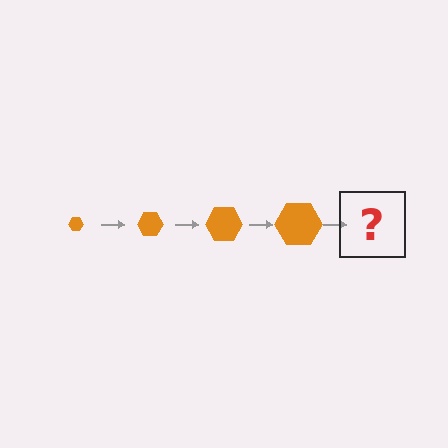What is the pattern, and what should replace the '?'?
The pattern is that the hexagon gets progressively larger each step. The '?' should be an orange hexagon, larger than the previous one.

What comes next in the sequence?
The next element should be an orange hexagon, larger than the previous one.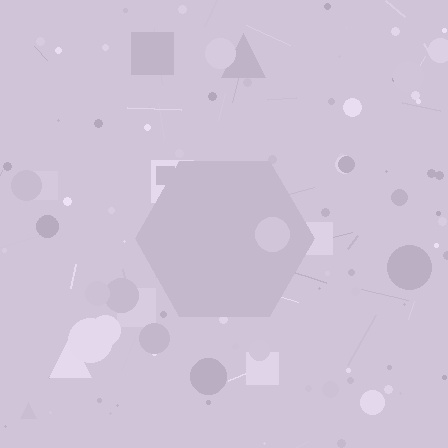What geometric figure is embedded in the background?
A hexagon is embedded in the background.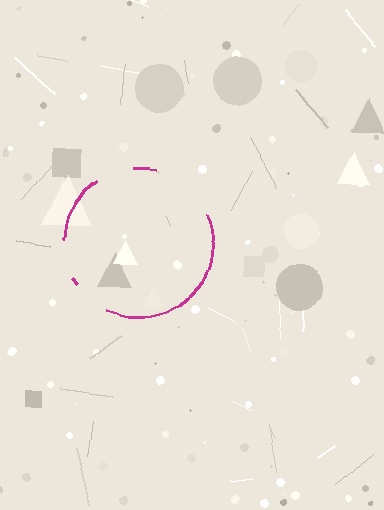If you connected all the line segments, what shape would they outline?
They would outline a circle.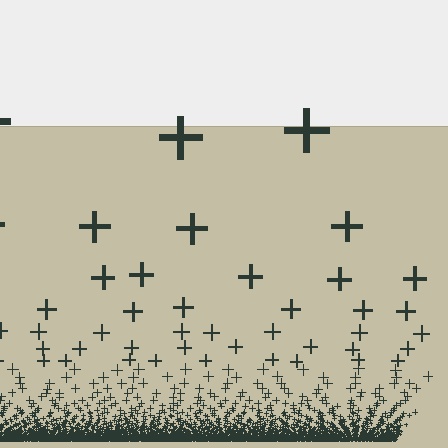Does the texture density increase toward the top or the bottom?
Density increases toward the bottom.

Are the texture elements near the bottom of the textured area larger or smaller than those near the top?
Smaller. The gradient is inverted — elements near the bottom are smaller and denser.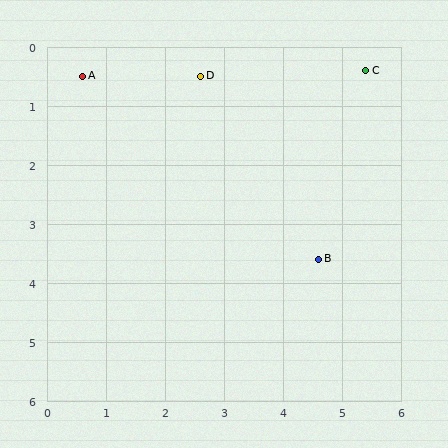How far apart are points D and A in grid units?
Points D and A are about 2.0 grid units apart.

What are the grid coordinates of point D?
Point D is at approximately (2.6, 0.5).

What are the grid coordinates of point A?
Point A is at approximately (0.6, 0.5).